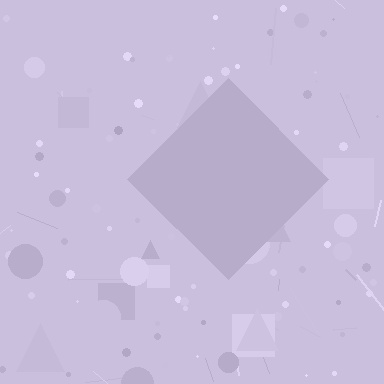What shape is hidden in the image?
A diamond is hidden in the image.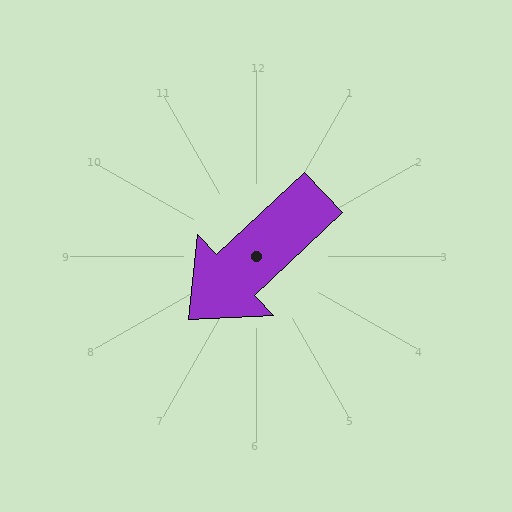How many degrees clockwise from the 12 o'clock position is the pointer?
Approximately 227 degrees.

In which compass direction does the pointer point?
Southwest.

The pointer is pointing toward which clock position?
Roughly 8 o'clock.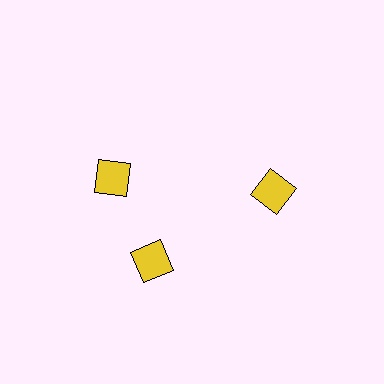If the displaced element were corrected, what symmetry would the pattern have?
It would have 3-fold rotational symmetry — the pattern would map onto itself every 120 degrees.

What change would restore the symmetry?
The symmetry would be restored by rotating it back into even spacing with its neighbors so that all 3 diamonds sit at equal angles and equal distance from the center.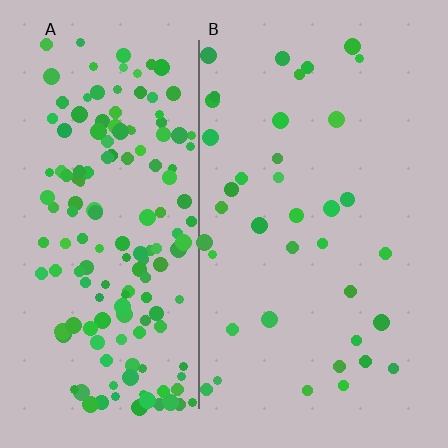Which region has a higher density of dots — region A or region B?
A (the left).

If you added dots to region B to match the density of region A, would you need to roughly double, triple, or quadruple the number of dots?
Approximately quadruple.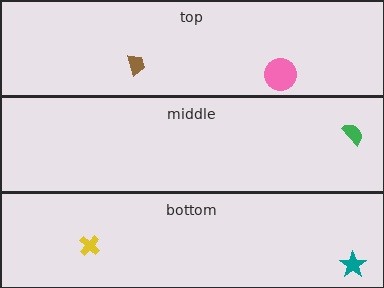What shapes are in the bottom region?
The teal star, the yellow cross.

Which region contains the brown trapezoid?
The top region.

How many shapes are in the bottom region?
2.